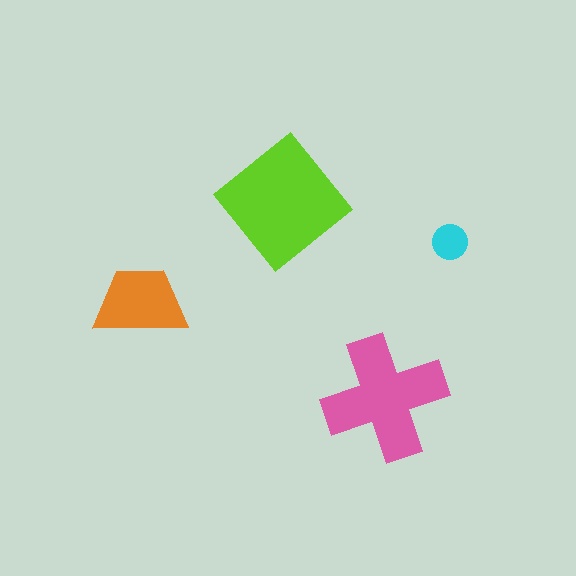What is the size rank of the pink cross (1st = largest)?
2nd.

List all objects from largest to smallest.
The lime diamond, the pink cross, the orange trapezoid, the cyan circle.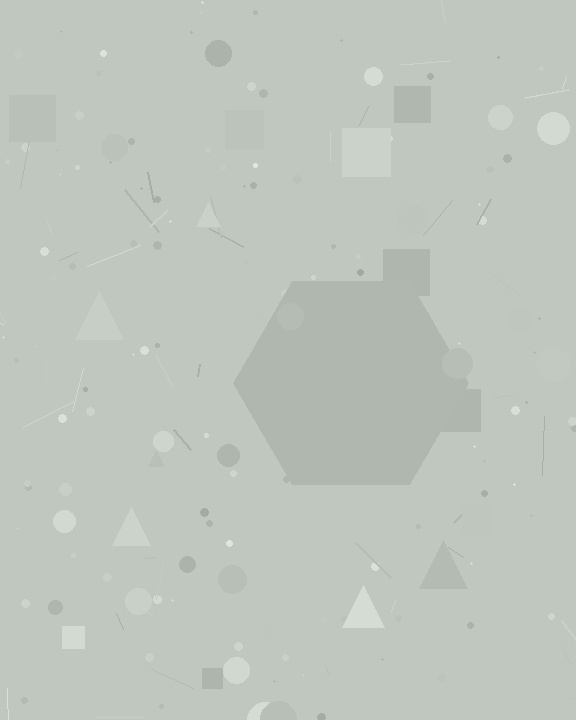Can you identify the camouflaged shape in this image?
The camouflaged shape is a hexagon.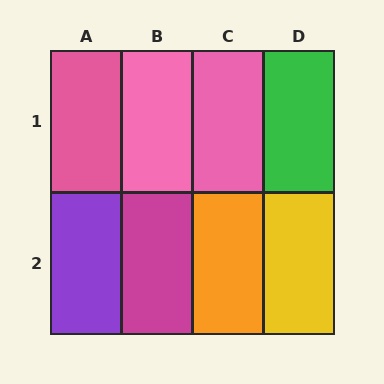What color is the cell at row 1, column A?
Pink.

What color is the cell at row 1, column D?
Green.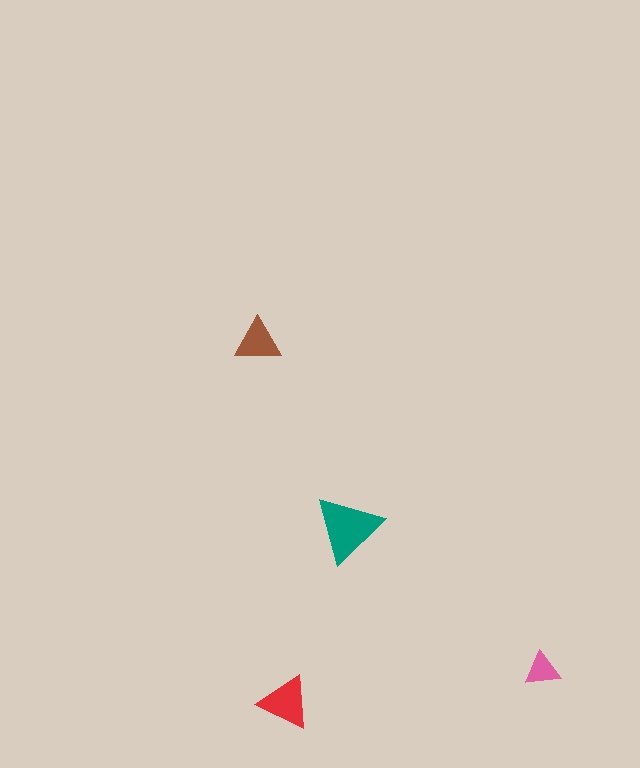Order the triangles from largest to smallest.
the teal one, the red one, the brown one, the pink one.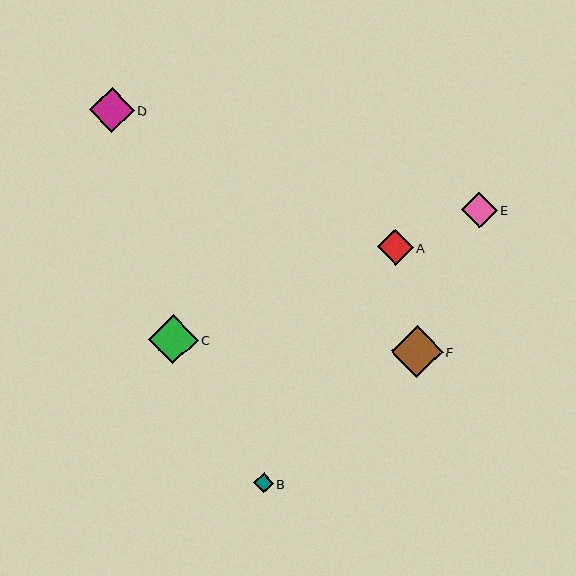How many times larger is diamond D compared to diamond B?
Diamond D is approximately 2.3 times the size of diamond B.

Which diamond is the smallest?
Diamond B is the smallest with a size of approximately 20 pixels.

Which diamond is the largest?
Diamond F is the largest with a size of approximately 52 pixels.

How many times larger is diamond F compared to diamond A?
Diamond F is approximately 1.5 times the size of diamond A.